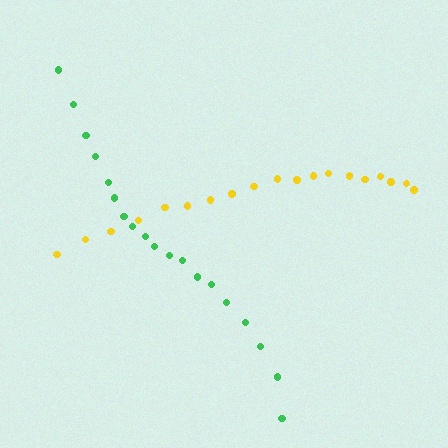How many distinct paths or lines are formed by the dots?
There are 2 distinct paths.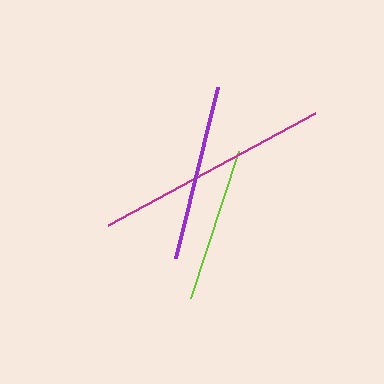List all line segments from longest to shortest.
From longest to shortest: magenta, purple, lime.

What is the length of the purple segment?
The purple segment is approximately 176 pixels long.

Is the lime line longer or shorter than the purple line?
The purple line is longer than the lime line.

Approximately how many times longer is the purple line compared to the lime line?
The purple line is approximately 1.1 times the length of the lime line.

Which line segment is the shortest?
The lime line is the shortest at approximately 155 pixels.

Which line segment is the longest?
The magenta line is the longest at approximately 235 pixels.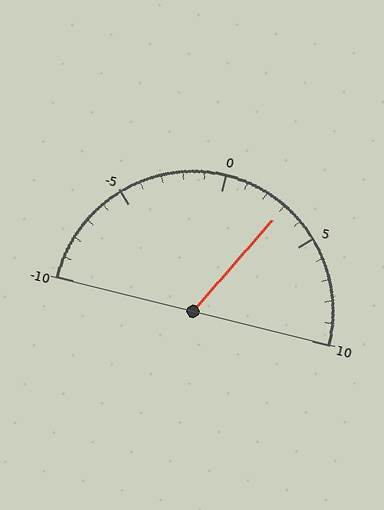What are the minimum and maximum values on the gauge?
The gauge ranges from -10 to 10.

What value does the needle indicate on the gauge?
The needle indicates approximately 3.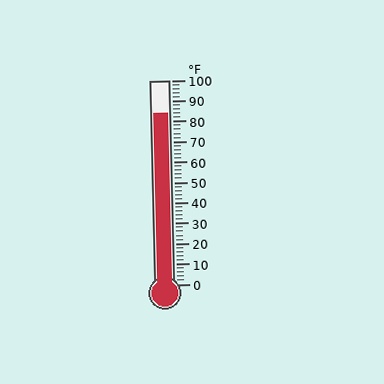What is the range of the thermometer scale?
The thermometer scale ranges from 0°F to 100°F.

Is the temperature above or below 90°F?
The temperature is below 90°F.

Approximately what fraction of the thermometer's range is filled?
The thermometer is filled to approximately 85% of its range.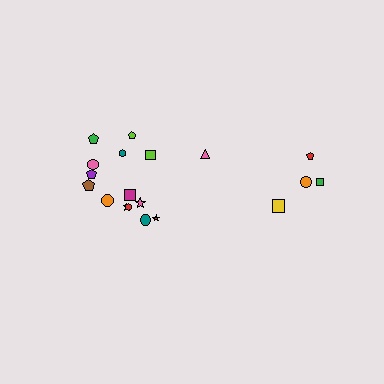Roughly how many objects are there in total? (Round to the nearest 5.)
Roughly 20 objects in total.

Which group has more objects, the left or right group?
The left group.